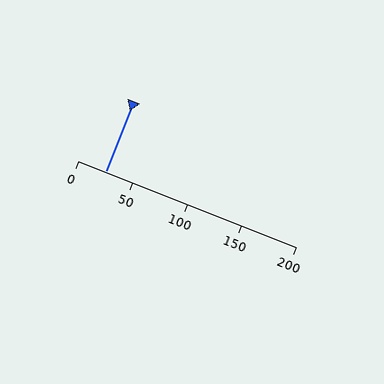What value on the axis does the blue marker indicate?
The marker indicates approximately 25.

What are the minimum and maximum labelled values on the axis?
The axis runs from 0 to 200.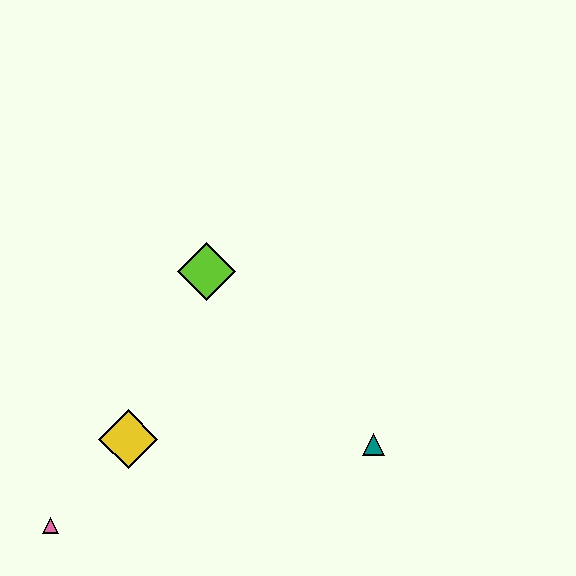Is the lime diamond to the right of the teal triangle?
No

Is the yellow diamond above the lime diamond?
No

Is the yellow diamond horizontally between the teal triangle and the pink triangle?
Yes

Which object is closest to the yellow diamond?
The pink triangle is closest to the yellow diamond.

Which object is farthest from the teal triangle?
The pink triangle is farthest from the teal triangle.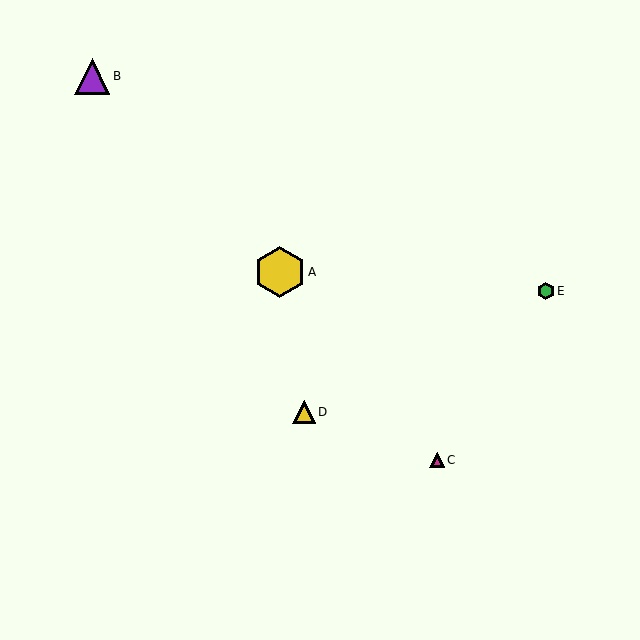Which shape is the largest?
The yellow hexagon (labeled A) is the largest.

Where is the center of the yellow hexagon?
The center of the yellow hexagon is at (280, 272).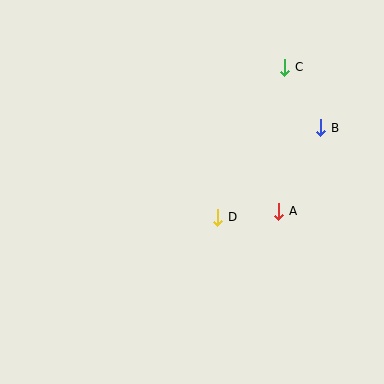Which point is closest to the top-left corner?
Point C is closest to the top-left corner.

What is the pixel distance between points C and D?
The distance between C and D is 164 pixels.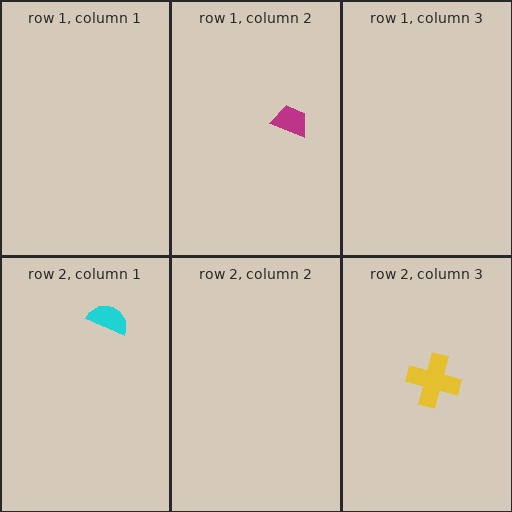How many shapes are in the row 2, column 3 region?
1.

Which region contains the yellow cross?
The row 2, column 3 region.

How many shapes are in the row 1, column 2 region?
1.